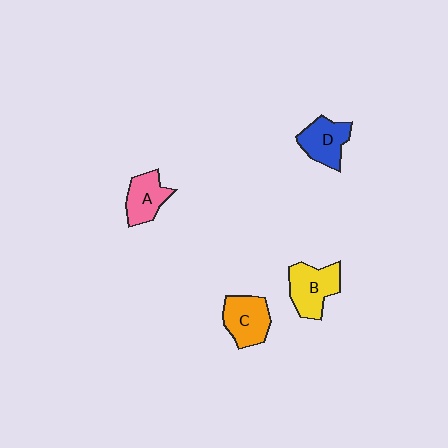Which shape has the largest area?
Shape B (yellow).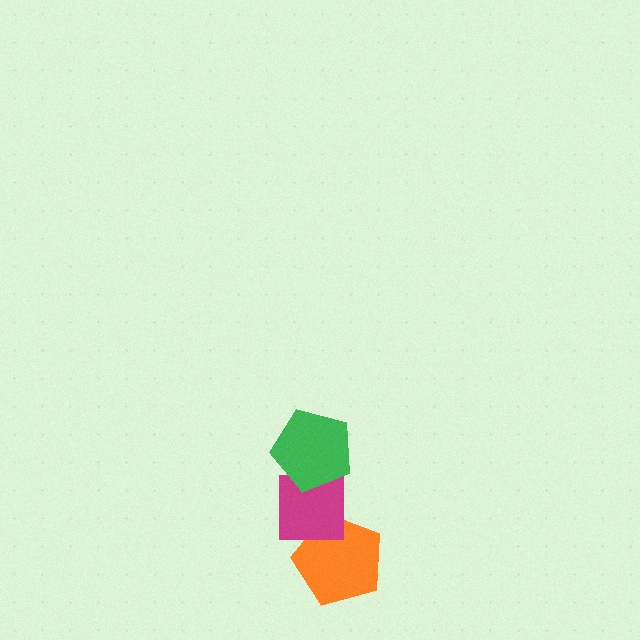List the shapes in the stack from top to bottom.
From top to bottom: the green pentagon, the magenta square, the orange pentagon.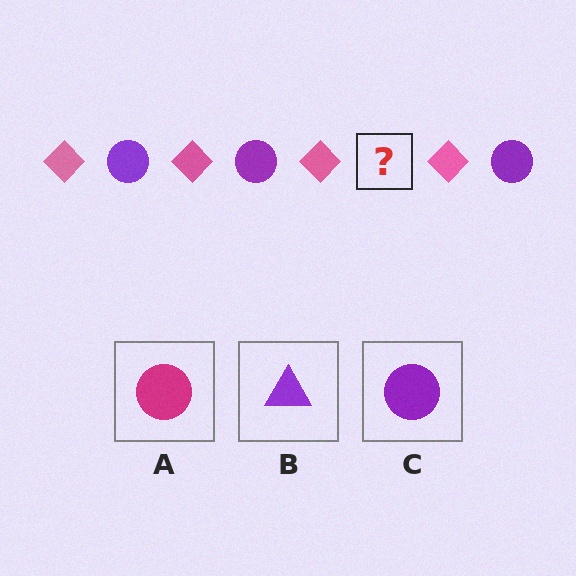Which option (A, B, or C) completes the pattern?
C.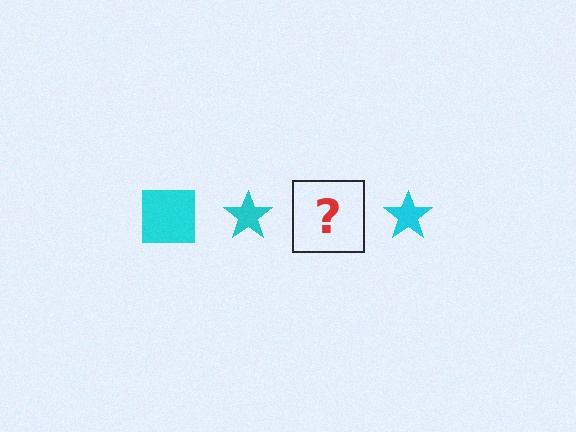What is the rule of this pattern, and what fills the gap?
The rule is that the pattern cycles through square, star shapes in cyan. The gap should be filled with a cyan square.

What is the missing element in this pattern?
The missing element is a cyan square.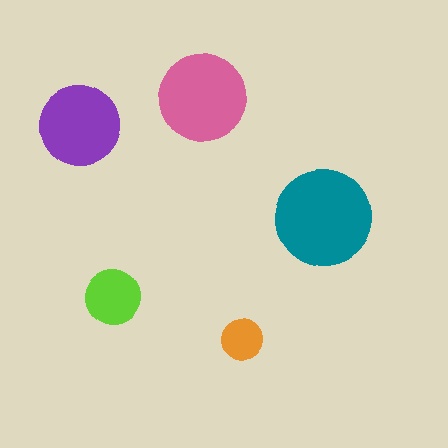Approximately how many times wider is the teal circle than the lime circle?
About 1.5 times wider.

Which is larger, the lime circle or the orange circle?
The lime one.